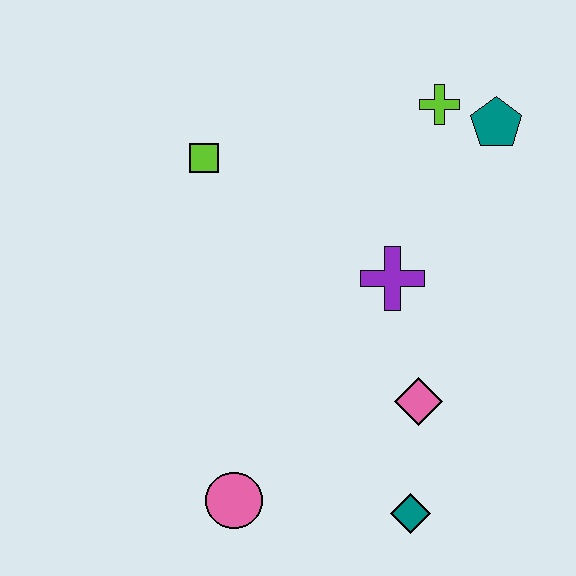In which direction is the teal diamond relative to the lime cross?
The teal diamond is below the lime cross.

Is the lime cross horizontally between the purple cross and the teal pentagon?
Yes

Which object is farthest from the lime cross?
The pink circle is farthest from the lime cross.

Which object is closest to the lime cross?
The teal pentagon is closest to the lime cross.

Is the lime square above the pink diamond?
Yes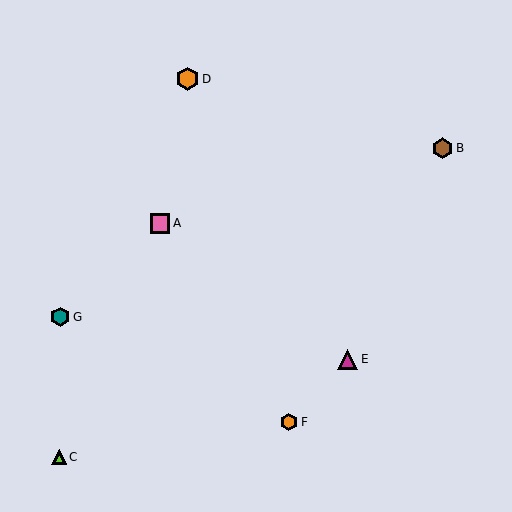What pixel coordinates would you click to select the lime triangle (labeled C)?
Click at (59, 457) to select the lime triangle C.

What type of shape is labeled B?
Shape B is a brown hexagon.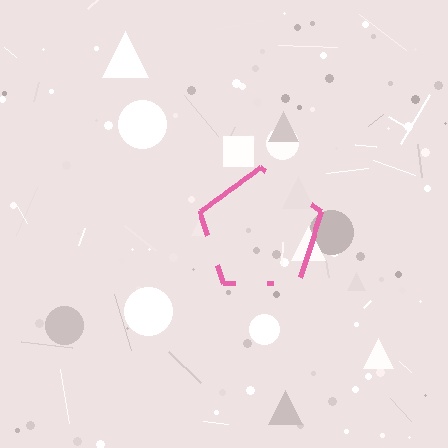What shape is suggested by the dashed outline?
The dashed outline suggests a pentagon.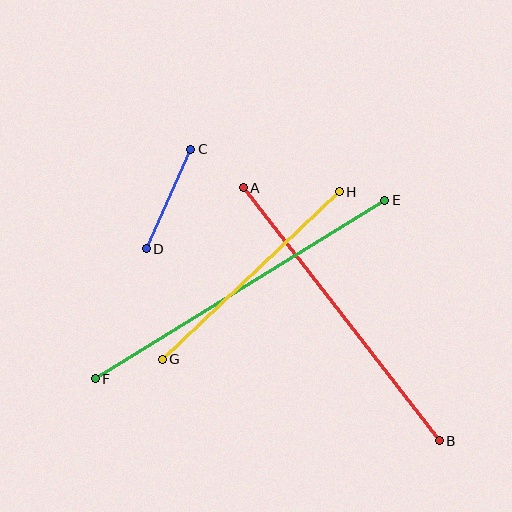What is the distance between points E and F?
The distance is approximately 340 pixels.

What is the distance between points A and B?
The distance is approximately 320 pixels.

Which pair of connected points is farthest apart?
Points E and F are farthest apart.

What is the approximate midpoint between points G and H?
The midpoint is at approximately (251, 275) pixels.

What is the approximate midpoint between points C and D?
The midpoint is at approximately (169, 199) pixels.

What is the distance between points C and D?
The distance is approximately 109 pixels.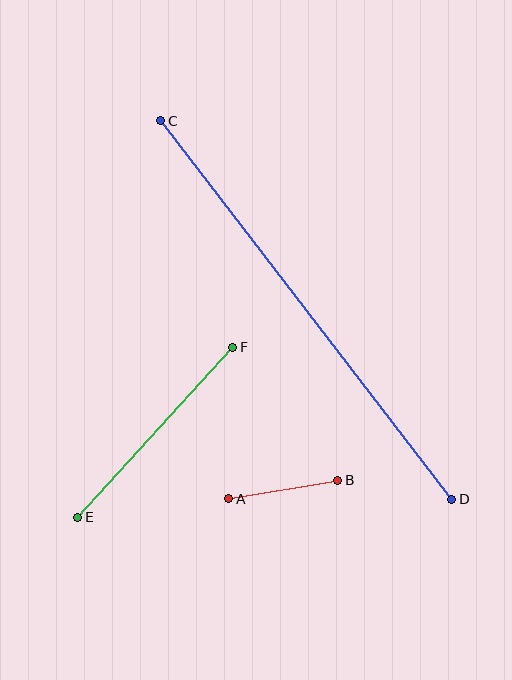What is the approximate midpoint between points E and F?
The midpoint is at approximately (155, 432) pixels.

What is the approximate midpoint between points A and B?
The midpoint is at approximately (283, 490) pixels.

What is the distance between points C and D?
The distance is approximately 477 pixels.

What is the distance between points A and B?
The distance is approximately 111 pixels.